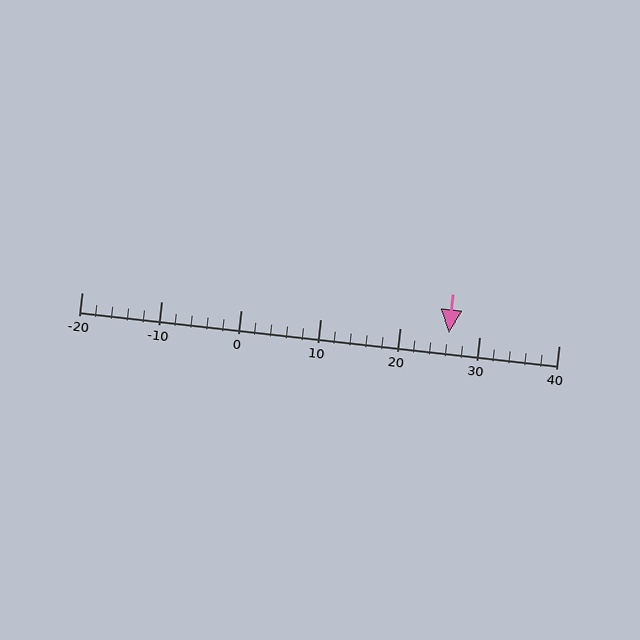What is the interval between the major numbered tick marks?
The major tick marks are spaced 10 units apart.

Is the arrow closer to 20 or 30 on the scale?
The arrow is closer to 30.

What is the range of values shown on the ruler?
The ruler shows values from -20 to 40.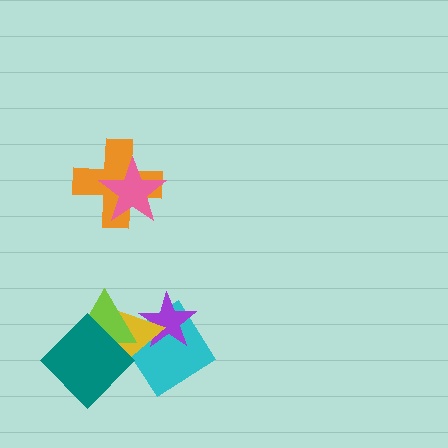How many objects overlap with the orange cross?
1 object overlaps with the orange cross.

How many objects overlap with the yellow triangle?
4 objects overlap with the yellow triangle.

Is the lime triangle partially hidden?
Yes, it is partially covered by another shape.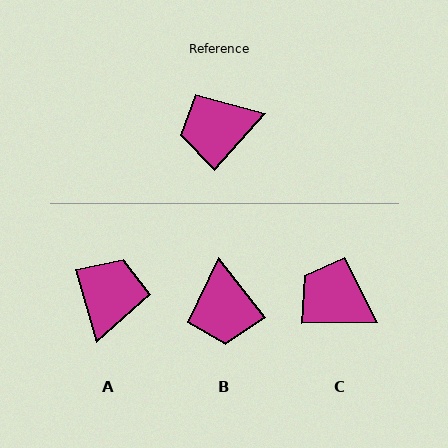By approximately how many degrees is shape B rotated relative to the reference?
Approximately 80 degrees counter-clockwise.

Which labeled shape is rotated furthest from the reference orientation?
A, about 123 degrees away.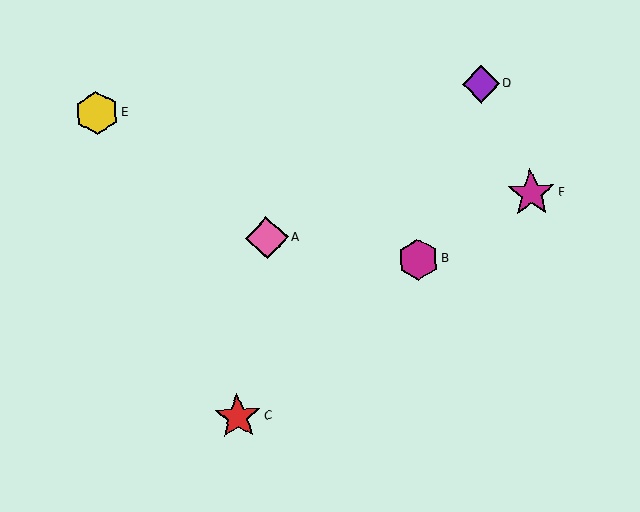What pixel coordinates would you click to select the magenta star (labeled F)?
Click at (531, 193) to select the magenta star F.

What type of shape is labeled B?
Shape B is a magenta hexagon.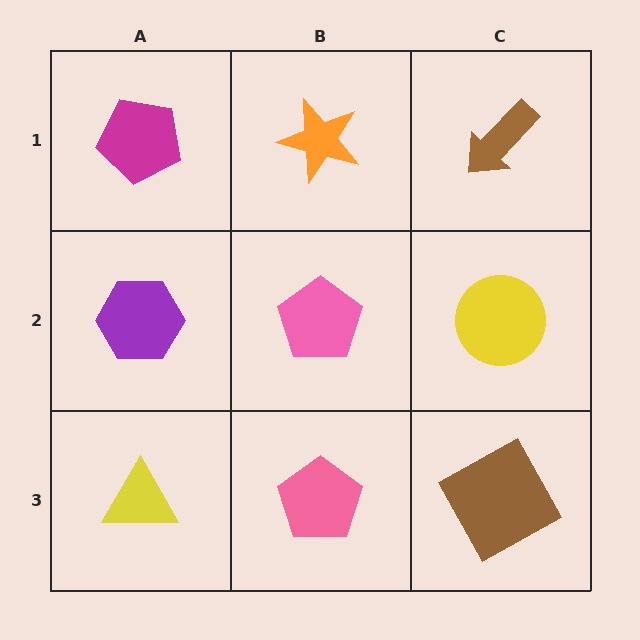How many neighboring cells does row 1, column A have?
2.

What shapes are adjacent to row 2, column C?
A brown arrow (row 1, column C), a brown square (row 3, column C), a pink pentagon (row 2, column B).